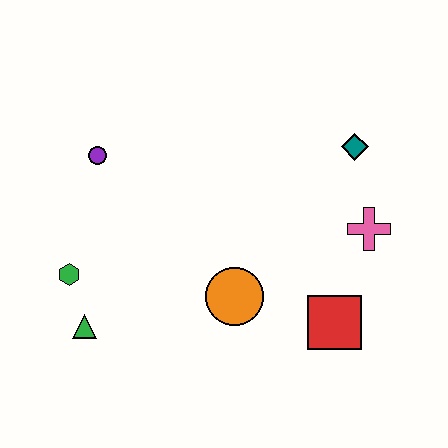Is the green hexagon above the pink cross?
No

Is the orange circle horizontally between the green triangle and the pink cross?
Yes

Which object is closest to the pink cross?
The teal diamond is closest to the pink cross.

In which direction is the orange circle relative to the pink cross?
The orange circle is to the left of the pink cross.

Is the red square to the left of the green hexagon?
No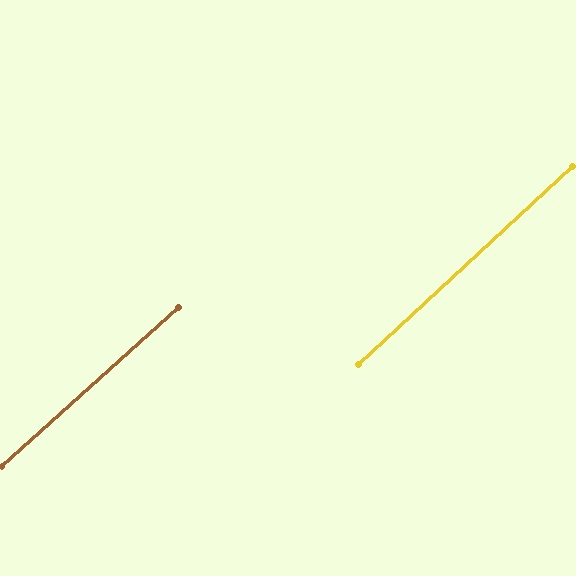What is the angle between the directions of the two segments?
Approximately 1 degree.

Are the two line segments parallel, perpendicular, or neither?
Parallel — their directions differ by only 0.8°.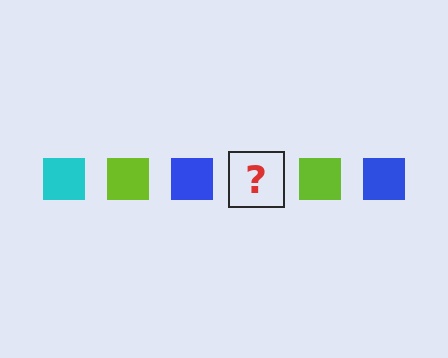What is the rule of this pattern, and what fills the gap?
The rule is that the pattern cycles through cyan, lime, blue squares. The gap should be filled with a cyan square.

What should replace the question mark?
The question mark should be replaced with a cyan square.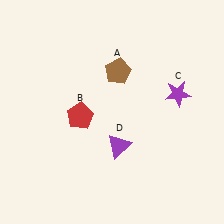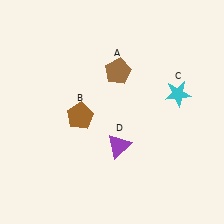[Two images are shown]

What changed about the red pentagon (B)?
In Image 1, B is red. In Image 2, it changed to brown.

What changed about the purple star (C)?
In Image 1, C is purple. In Image 2, it changed to cyan.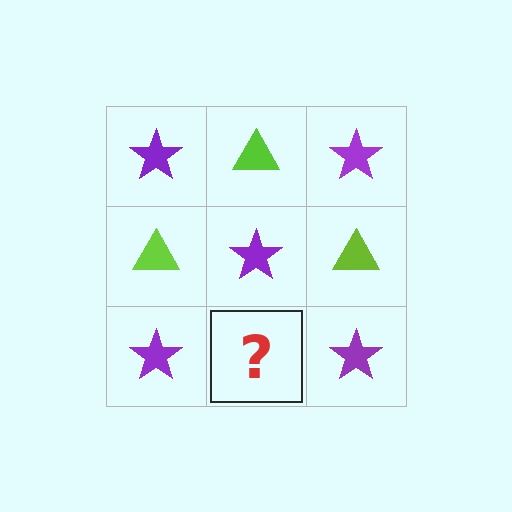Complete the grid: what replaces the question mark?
The question mark should be replaced with a lime triangle.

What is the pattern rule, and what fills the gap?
The rule is that it alternates purple star and lime triangle in a checkerboard pattern. The gap should be filled with a lime triangle.